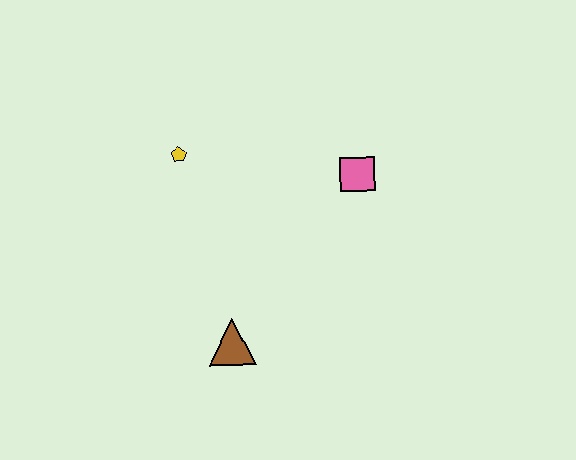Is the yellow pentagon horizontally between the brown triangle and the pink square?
No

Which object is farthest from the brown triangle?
The pink square is farthest from the brown triangle.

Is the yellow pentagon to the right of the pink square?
No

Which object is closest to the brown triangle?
The yellow pentagon is closest to the brown triangle.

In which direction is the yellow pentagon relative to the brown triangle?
The yellow pentagon is above the brown triangle.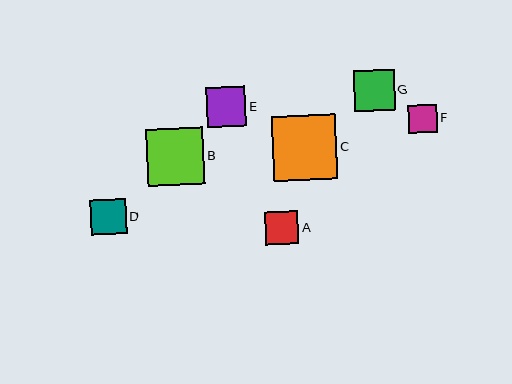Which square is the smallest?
Square F is the smallest with a size of approximately 29 pixels.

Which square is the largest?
Square C is the largest with a size of approximately 64 pixels.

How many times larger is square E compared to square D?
Square E is approximately 1.1 times the size of square D.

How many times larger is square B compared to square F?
Square B is approximately 2.0 times the size of square F.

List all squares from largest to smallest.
From largest to smallest: C, B, G, E, D, A, F.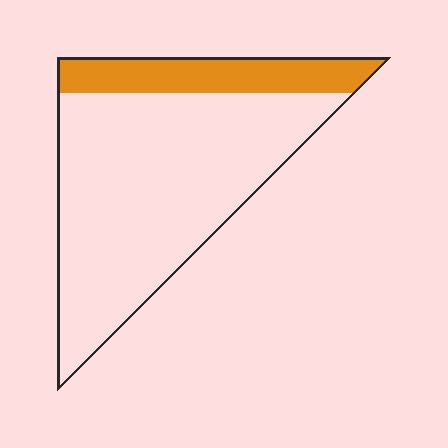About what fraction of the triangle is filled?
About one fifth (1/5).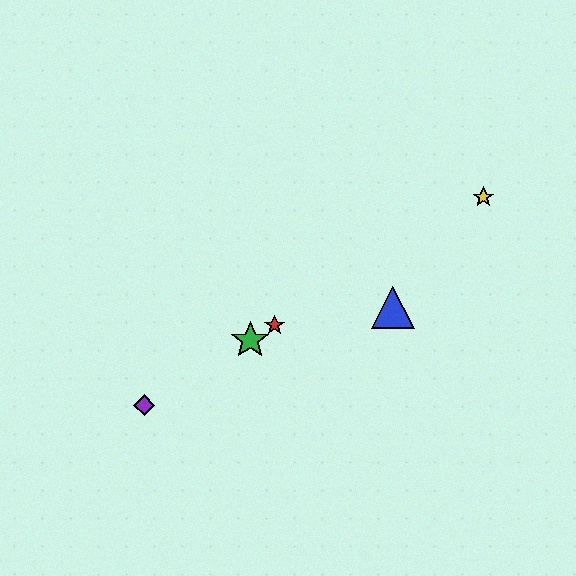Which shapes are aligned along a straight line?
The red star, the green star, the yellow star, the purple diamond are aligned along a straight line.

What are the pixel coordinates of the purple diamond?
The purple diamond is at (144, 405).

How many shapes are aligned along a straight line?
4 shapes (the red star, the green star, the yellow star, the purple diamond) are aligned along a straight line.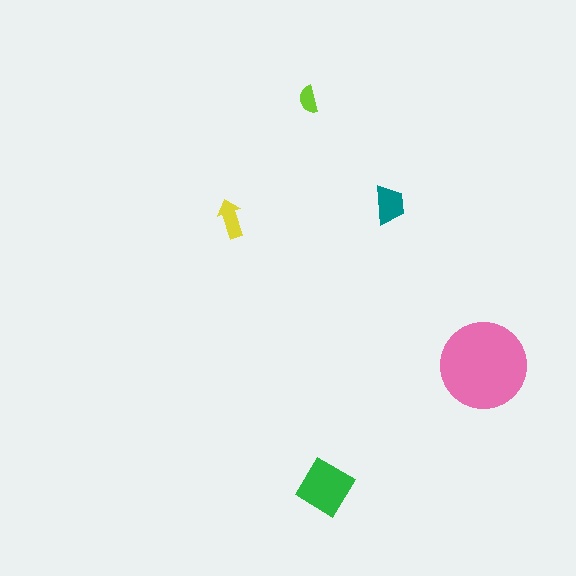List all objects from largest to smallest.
The pink circle, the green diamond, the teal trapezoid, the yellow arrow, the lime semicircle.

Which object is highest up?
The lime semicircle is topmost.